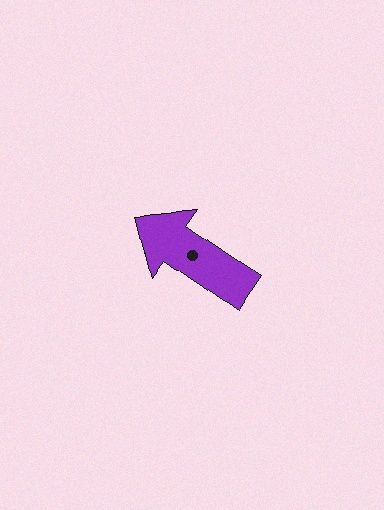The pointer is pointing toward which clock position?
Roughly 10 o'clock.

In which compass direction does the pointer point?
Northwest.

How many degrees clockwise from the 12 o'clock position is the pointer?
Approximately 305 degrees.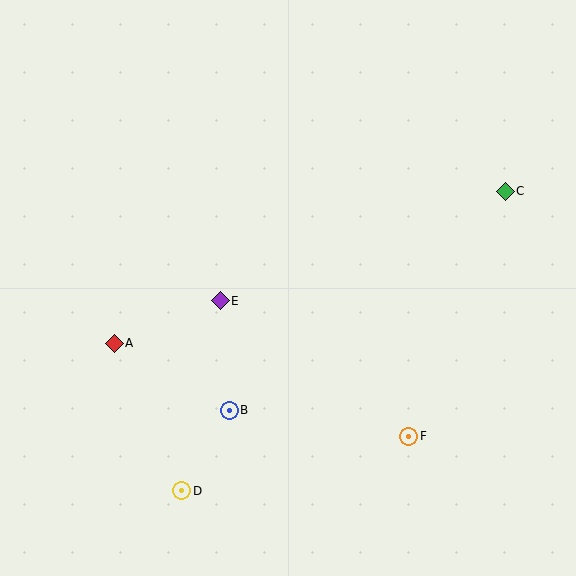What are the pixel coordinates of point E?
Point E is at (220, 301).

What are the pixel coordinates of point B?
Point B is at (229, 410).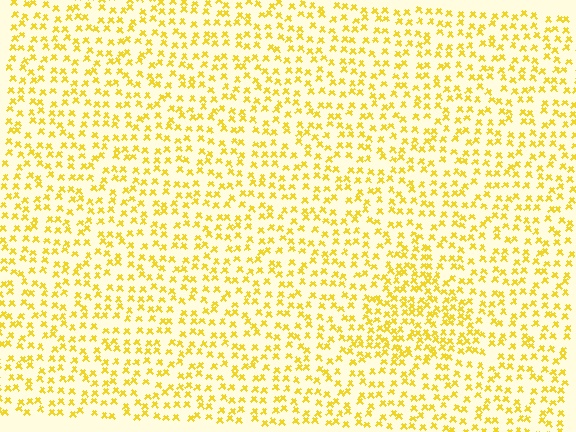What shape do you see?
I see a triangle.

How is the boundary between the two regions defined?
The boundary is defined by a change in element density (approximately 1.7x ratio). All elements are the same color, size, and shape.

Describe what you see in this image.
The image contains small yellow elements arranged at two different densities. A triangle-shaped region is visible where the elements are more densely packed than the surrounding area.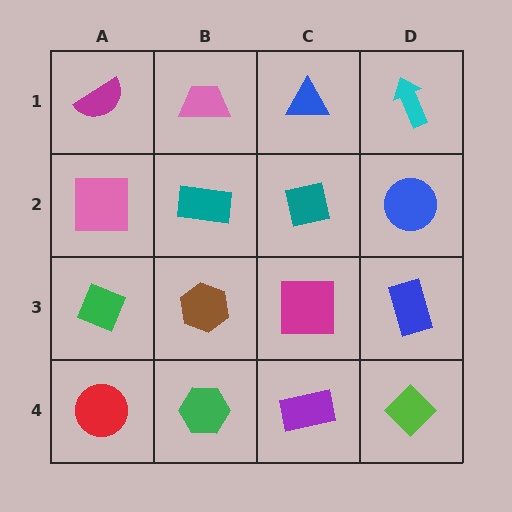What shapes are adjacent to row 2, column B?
A pink trapezoid (row 1, column B), a brown hexagon (row 3, column B), a pink square (row 2, column A), a teal square (row 2, column C).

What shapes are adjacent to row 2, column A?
A magenta semicircle (row 1, column A), a green diamond (row 3, column A), a teal rectangle (row 2, column B).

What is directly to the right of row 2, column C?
A blue circle.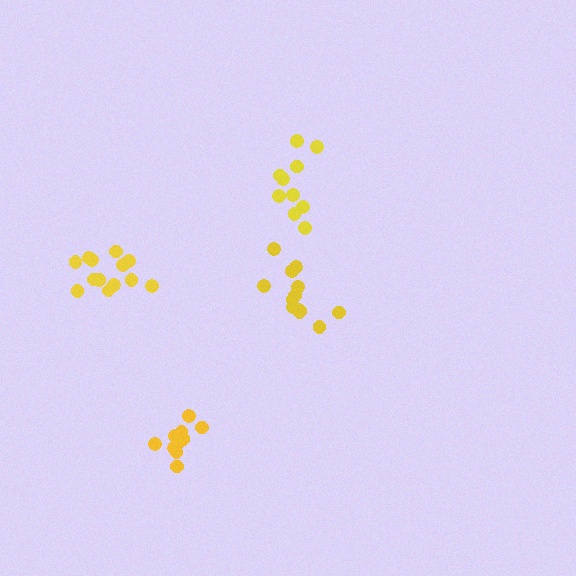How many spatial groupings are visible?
There are 4 spatial groupings.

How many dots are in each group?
Group 1: 13 dots, Group 2: 10 dots, Group 3: 13 dots, Group 4: 10 dots (46 total).